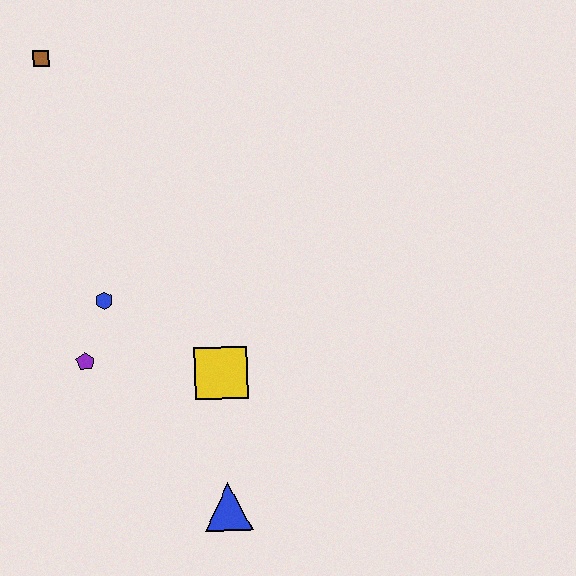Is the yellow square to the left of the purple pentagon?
No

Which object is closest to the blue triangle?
The yellow square is closest to the blue triangle.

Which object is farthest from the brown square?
The blue triangle is farthest from the brown square.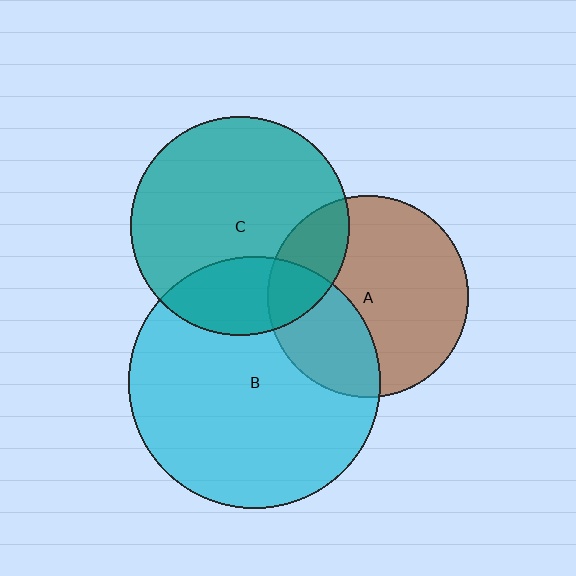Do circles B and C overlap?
Yes.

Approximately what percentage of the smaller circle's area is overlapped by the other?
Approximately 25%.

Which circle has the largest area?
Circle B (cyan).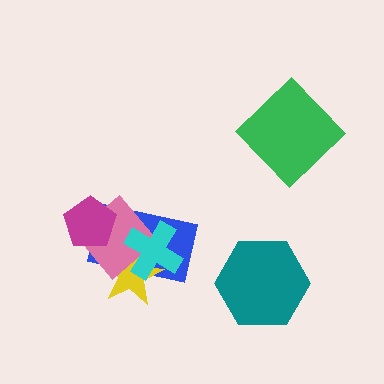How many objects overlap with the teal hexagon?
0 objects overlap with the teal hexagon.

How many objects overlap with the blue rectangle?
4 objects overlap with the blue rectangle.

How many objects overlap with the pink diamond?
4 objects overlap with the pink diamond.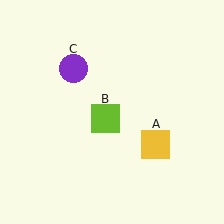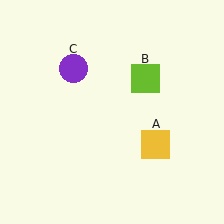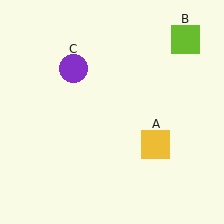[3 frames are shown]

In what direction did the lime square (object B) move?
The lime square (object B) moved up and to the right.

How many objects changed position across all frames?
1 object changed position: lime square (object B).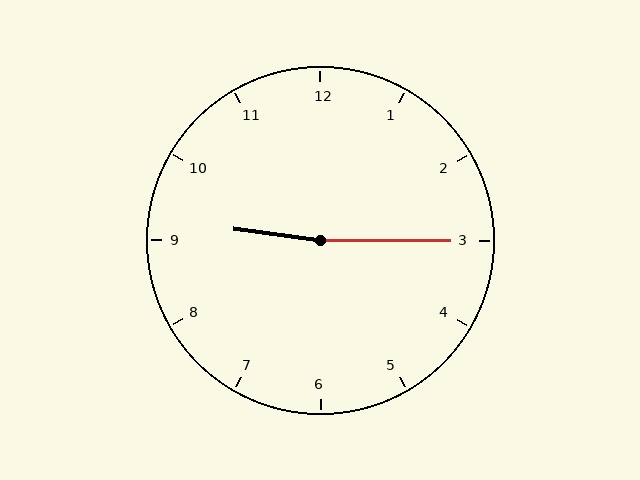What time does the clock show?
9:15.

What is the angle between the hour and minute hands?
Approximately 172 degrees.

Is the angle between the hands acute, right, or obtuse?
It is obtuse.